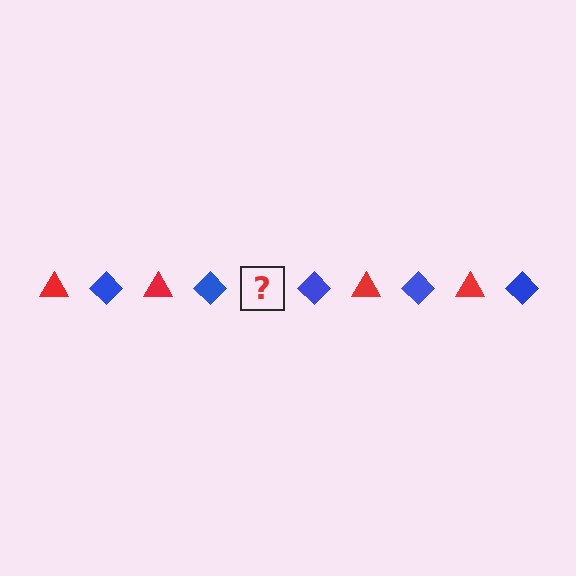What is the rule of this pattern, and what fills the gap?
The rule is that the pattern alternates between red triangle and blue diamond. The gap should be filled with a red triangle.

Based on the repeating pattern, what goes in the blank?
The blank should be a red triangle.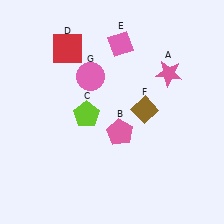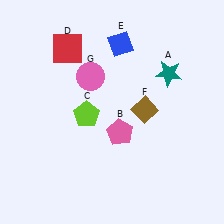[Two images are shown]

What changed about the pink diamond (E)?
In Image 1, E is pink. In Image 2, it changed to blue.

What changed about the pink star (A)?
In Image 1, A is pink. In Image 2, it changed to teal.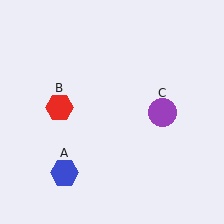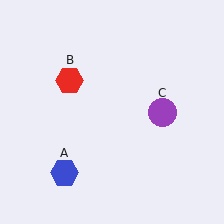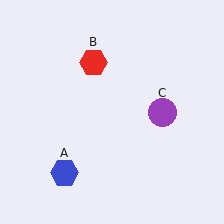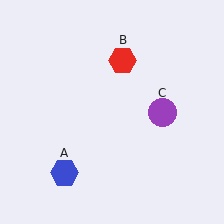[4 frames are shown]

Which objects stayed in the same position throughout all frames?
Blue hexagon (object A) and purple circle (object C) remained stationary.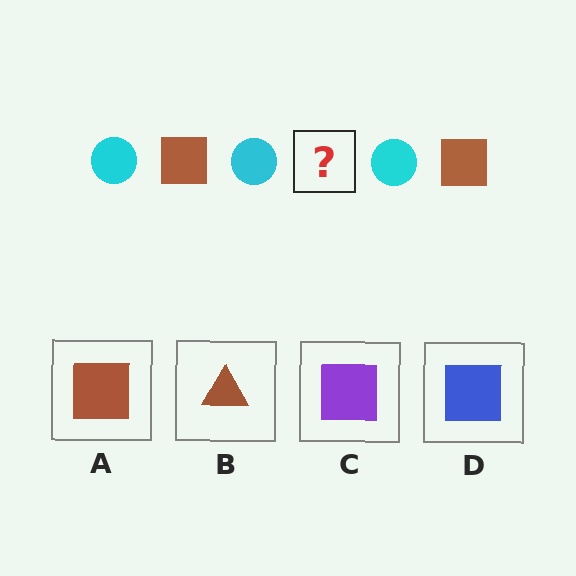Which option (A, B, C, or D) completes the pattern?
A.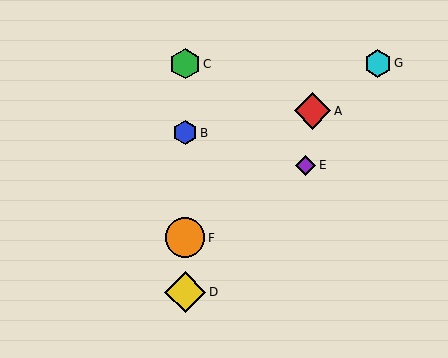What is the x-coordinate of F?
Object F is at x≈185.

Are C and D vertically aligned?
Yes, both are at x≈185.